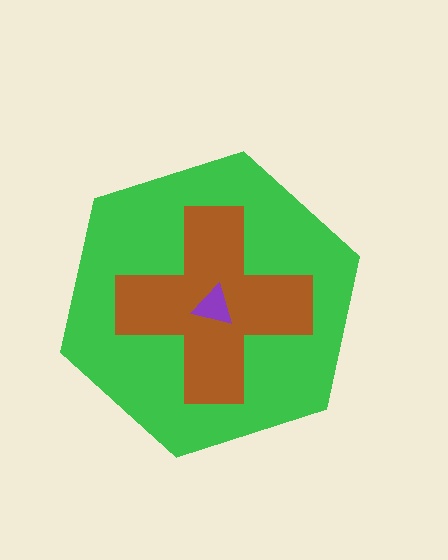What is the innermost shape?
The purple triangle.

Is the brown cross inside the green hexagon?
Yes.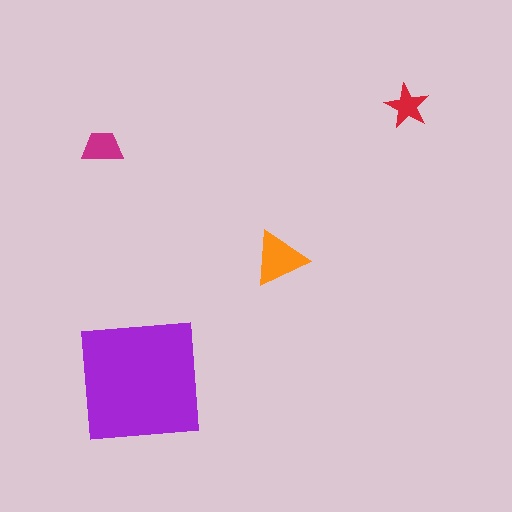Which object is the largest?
The purple square.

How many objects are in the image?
There are 4 objects in the image.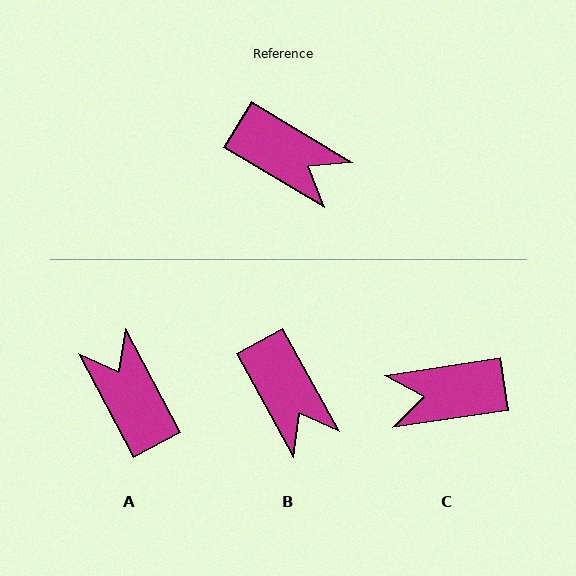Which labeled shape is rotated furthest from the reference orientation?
A, about 149 degrees away.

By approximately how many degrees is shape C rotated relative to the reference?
Approximately 141 degrees clockwise.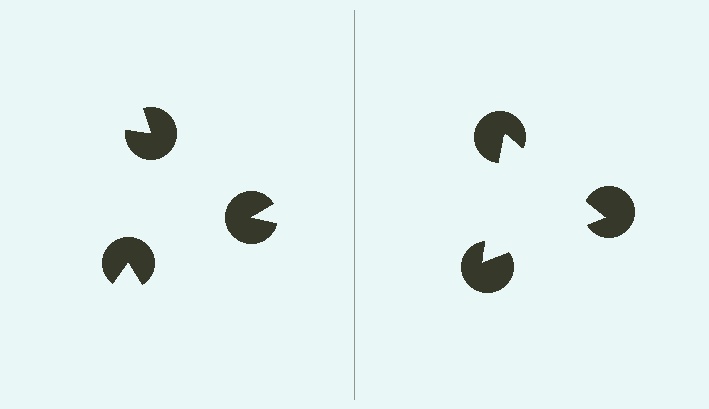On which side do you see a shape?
An illusory triangle appears on the right side. On the left side the wedge cuts are rotated, so no coherent shape forms.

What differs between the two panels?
The pac-man discs are positioned identically on both sides; only the wedge orientations differ. On the right they align to a triangle; on the left they are misaligned.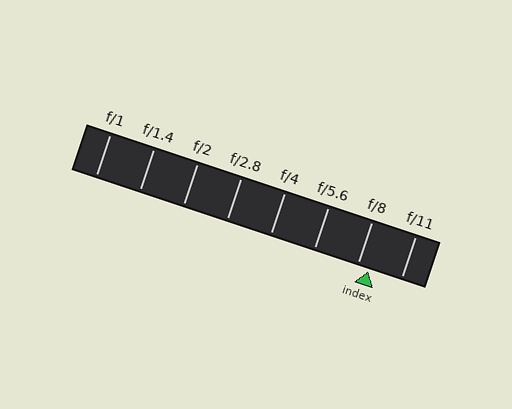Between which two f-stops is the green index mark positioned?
The index mark is between f/8 and f/11.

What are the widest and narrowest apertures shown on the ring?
The widest aperture shown is f/1 and the narrowest is f/11.